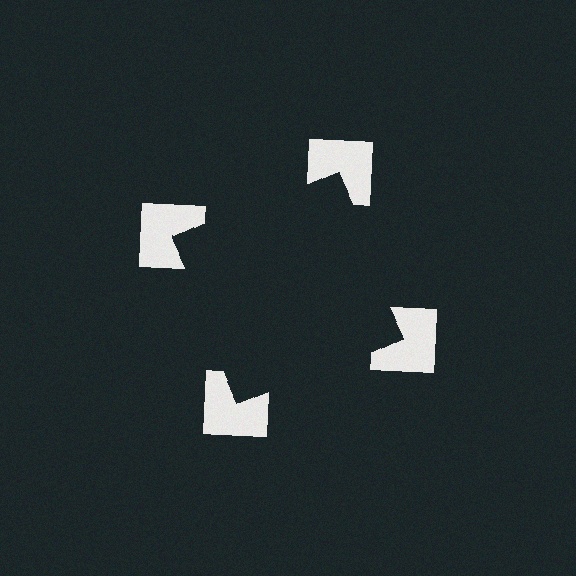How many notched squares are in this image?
There are 4 — one at each vertex of the illusory square.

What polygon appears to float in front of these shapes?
An illusory square — its edges are inferred from the aligned wedge cuts in the notched squares, not physically drawn.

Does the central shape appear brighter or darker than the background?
It typically appears slightly darker than the background, even though no actual brightness change is drawn.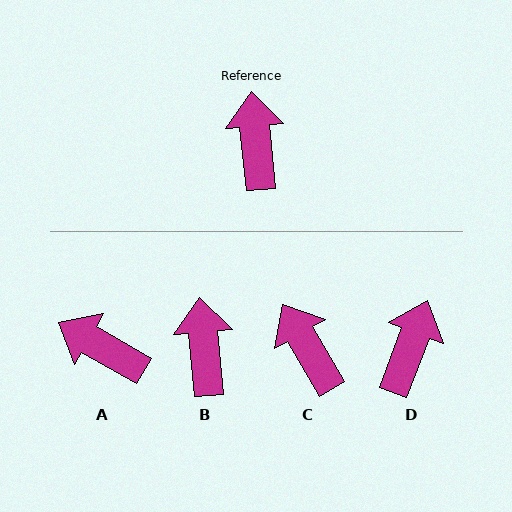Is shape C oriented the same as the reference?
No, it is off by about 24 degrees.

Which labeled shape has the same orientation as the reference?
B.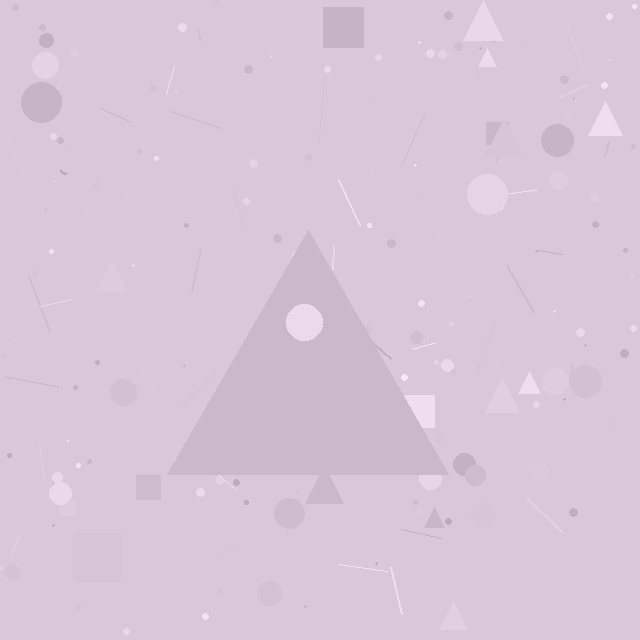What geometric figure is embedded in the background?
A triangle is embedded in the background.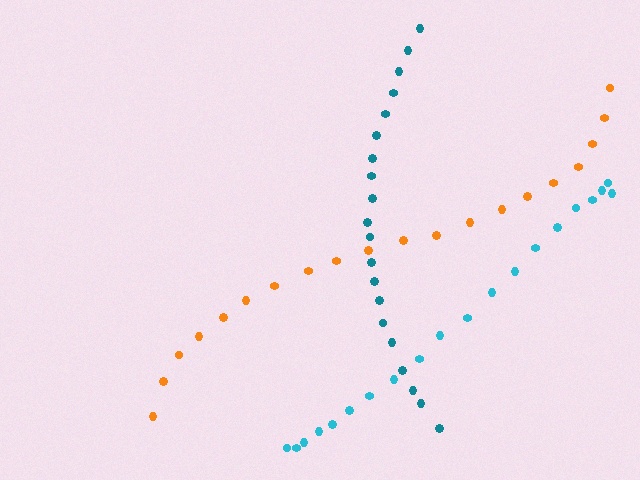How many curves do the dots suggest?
There are 3 distinct paths.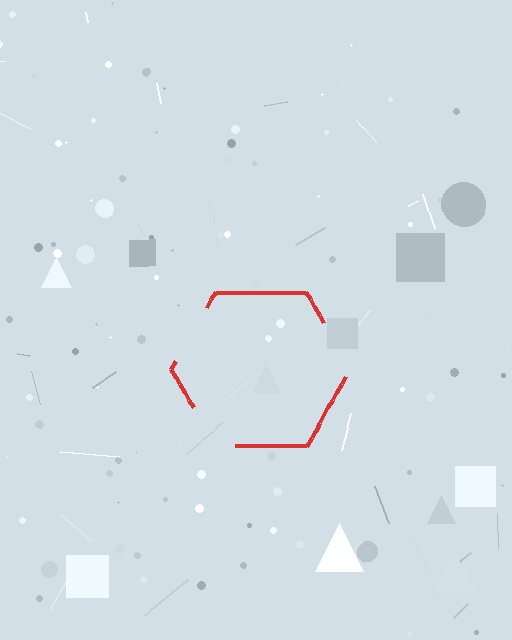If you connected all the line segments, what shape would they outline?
They would outline a hexagon.